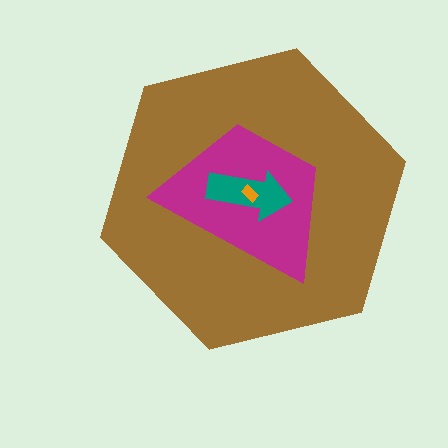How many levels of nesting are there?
4.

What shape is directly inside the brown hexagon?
The magenta trapezoid.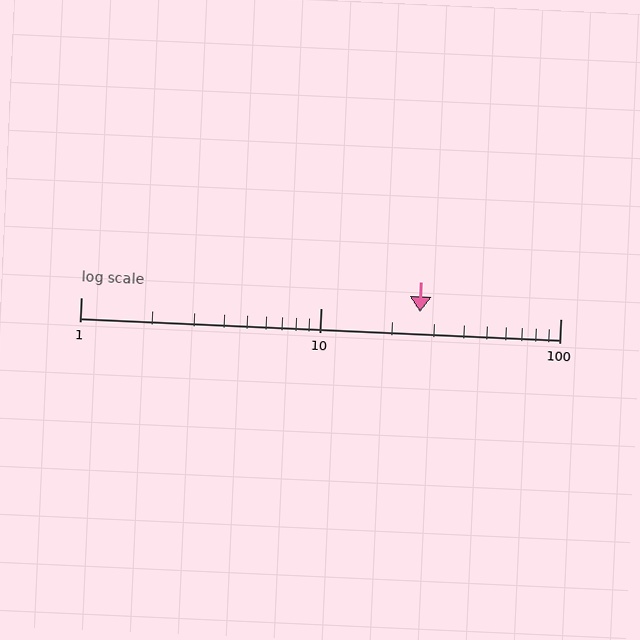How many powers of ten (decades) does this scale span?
The scale spans 2 decades, from 1 to 100.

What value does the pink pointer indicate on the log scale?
The pointer indicates approximately 26.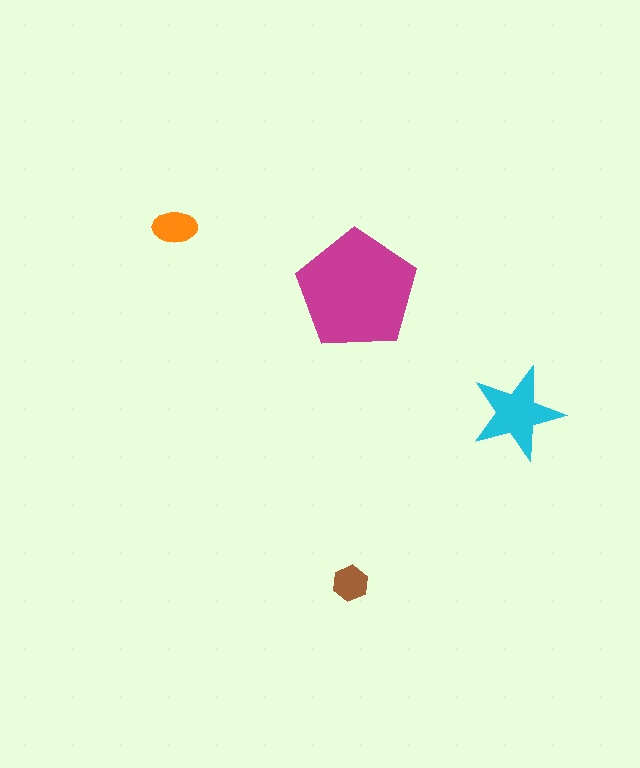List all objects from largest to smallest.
The magenta pentagon, the cyan star, the orange ellipse, the brown hexagon.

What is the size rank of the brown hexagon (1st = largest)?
4th.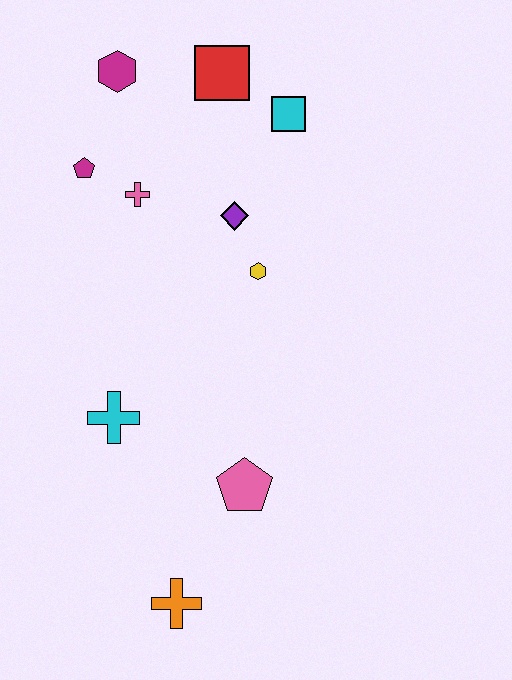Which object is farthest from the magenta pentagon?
The orange cross is farthest from the magenta pentagon.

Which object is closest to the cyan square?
The red square is closest to the cyan square.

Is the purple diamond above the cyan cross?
Yes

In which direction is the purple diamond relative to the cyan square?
The purple diamond is below the cyan square.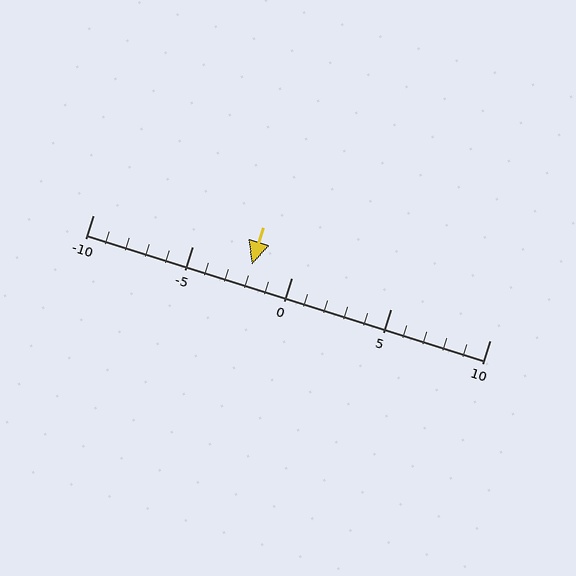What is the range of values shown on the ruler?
The ruler shows values from -10 to 10.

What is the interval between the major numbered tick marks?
The major tick marks are spaced 5 units apart.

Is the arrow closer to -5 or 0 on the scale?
The arrow is closer to 0.